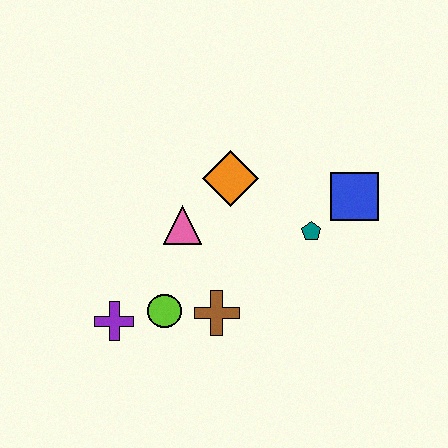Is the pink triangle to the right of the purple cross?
Yes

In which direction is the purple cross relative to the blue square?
The purple cross is to the left of the blue square.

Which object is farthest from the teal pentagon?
The purple cross is farthest from the teal pentagon.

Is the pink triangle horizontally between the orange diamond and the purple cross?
Yes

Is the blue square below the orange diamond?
Yes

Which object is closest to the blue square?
The teal pentagon is closest to the blue square.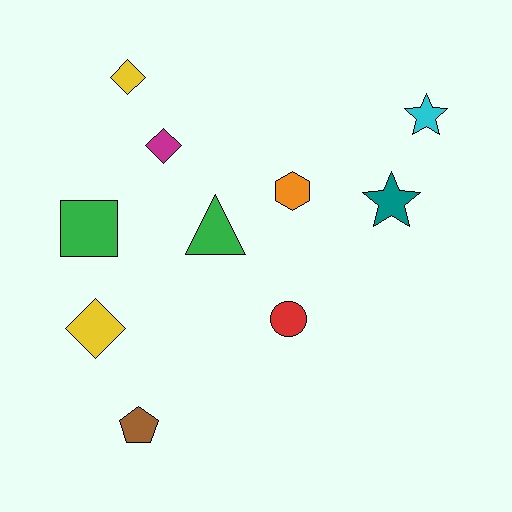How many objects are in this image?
There are 10 objects.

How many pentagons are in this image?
There is 1 pentagon.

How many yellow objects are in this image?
There are 2 yellow objects.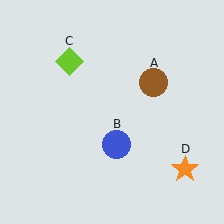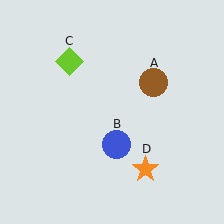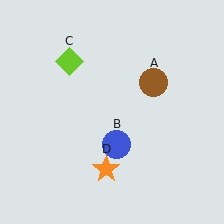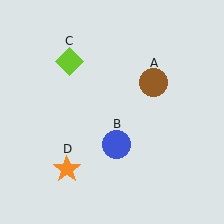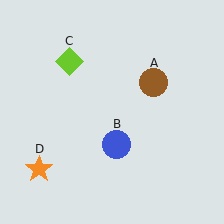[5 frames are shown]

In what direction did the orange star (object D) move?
The orange star (object D) moved left.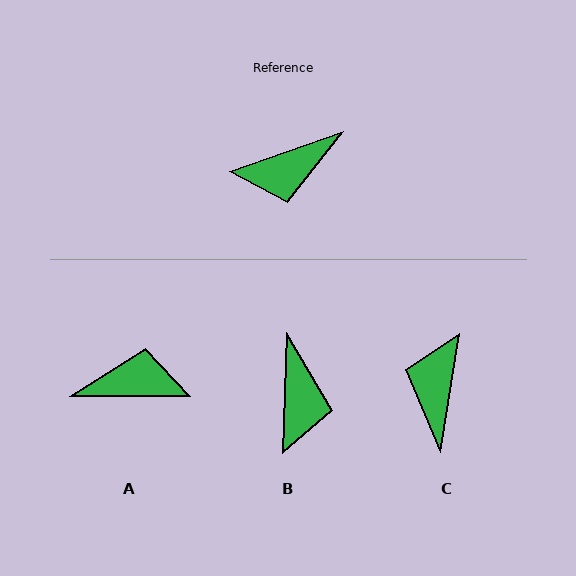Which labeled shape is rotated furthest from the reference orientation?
A, about 161 degrees away.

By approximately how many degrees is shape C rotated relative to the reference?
Approximately 118 degrees clockwise.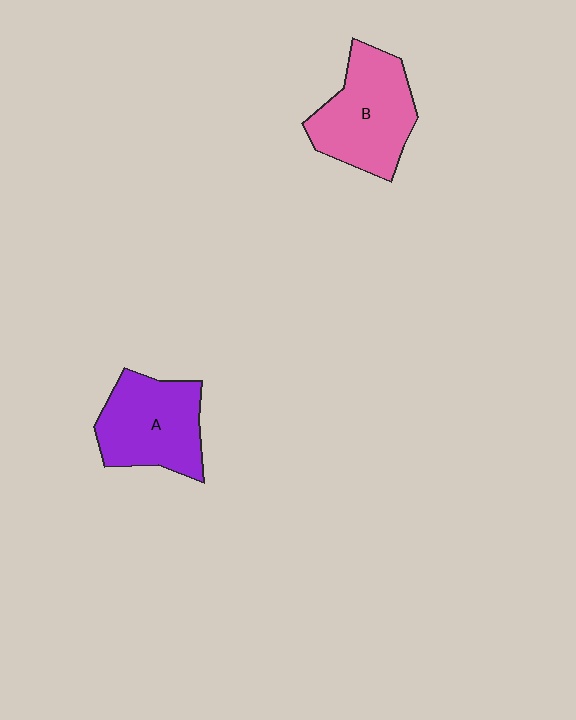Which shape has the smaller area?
Shape A (purple).